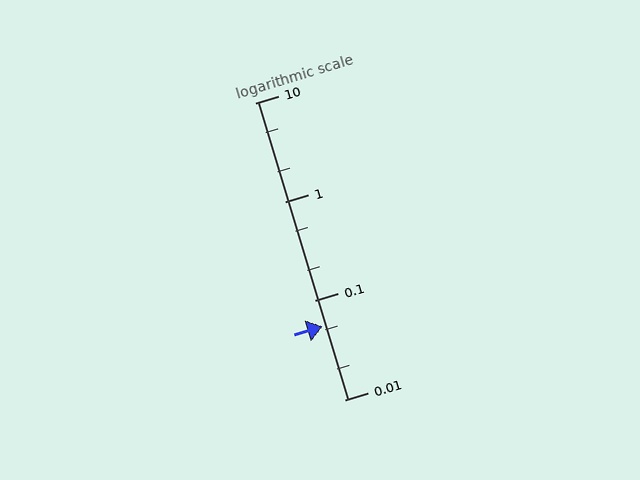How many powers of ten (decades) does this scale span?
The scale spans 3 decades, from 0.01 to 10.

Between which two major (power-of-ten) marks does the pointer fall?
The pointer is between 0.01 and 0.1.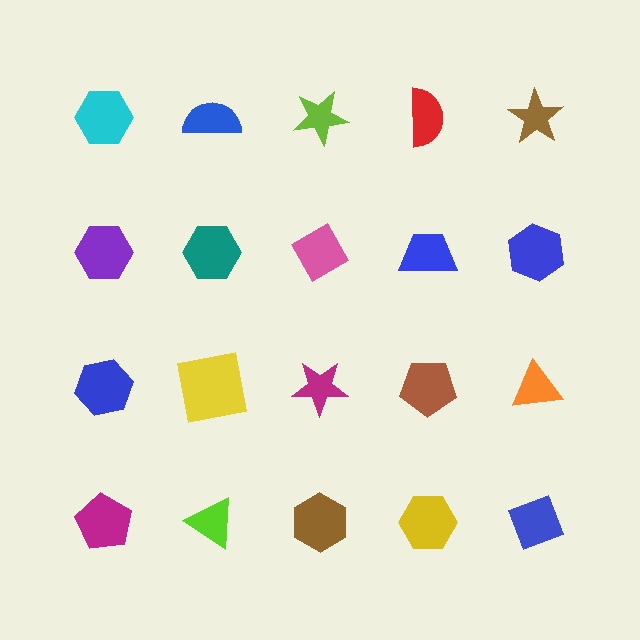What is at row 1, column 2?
A blue semicircle.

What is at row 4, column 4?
A yellow hexagon.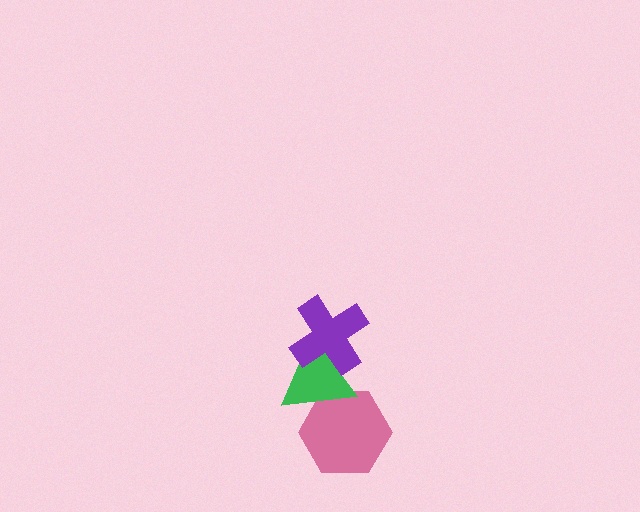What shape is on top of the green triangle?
The purple cross is on top of the green triangle.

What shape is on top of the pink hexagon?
The green triangle is on top of the pink hexagon.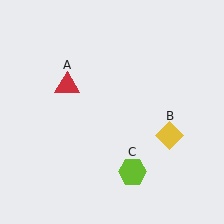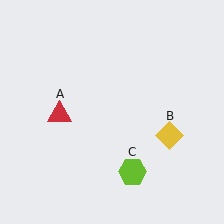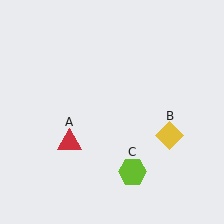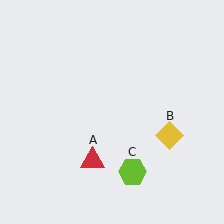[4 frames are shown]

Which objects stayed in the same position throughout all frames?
Yellow diamond (object B) and lime hexagon (object C) remained stationary.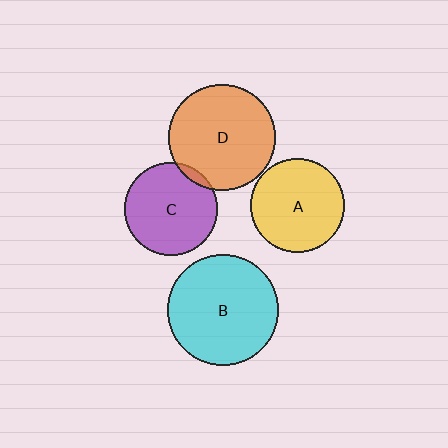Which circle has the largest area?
Circle B (cyan).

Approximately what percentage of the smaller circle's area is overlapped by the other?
Approximately 5%.